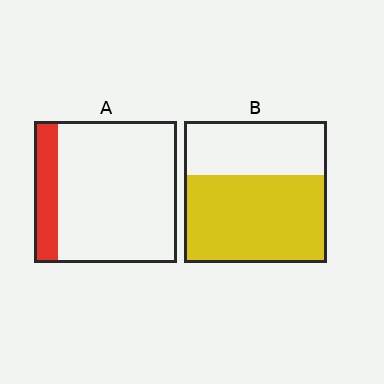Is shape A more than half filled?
No.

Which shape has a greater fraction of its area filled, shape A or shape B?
Shape B.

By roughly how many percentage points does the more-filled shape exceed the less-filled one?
By roughly 45 percentage points (B over A).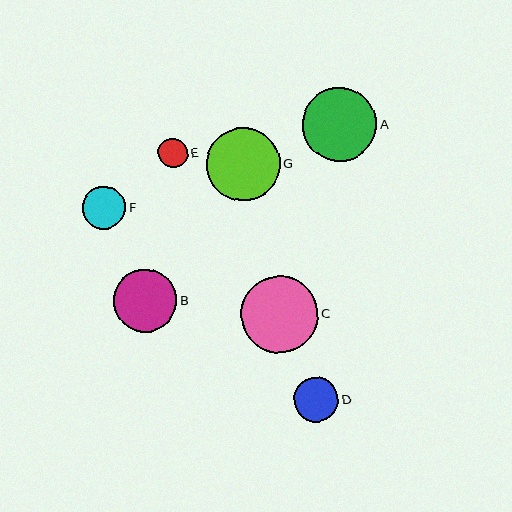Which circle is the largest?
Circle C is the largest with a size of approximately 77 pixels.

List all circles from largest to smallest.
From largest to smallest: C, A, G, B, D, F, E.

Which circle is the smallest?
Circle E is the smallest with a size of approximately 30 pixels.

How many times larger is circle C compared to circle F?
Circle C is approximately 1.8 times the size of circle F.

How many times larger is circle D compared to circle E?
Circle D is approximately 1.5 times the size of circle E.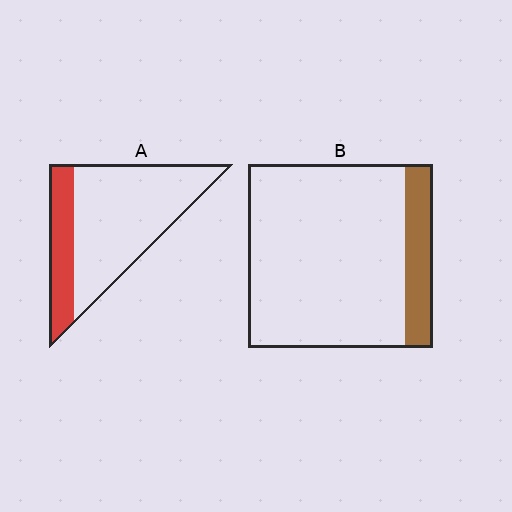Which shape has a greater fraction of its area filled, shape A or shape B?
Shape A.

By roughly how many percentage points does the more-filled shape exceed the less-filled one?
By roughly 10 percentage points (A over B).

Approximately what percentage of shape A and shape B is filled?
A is approximately 25% and B is approximately 15%.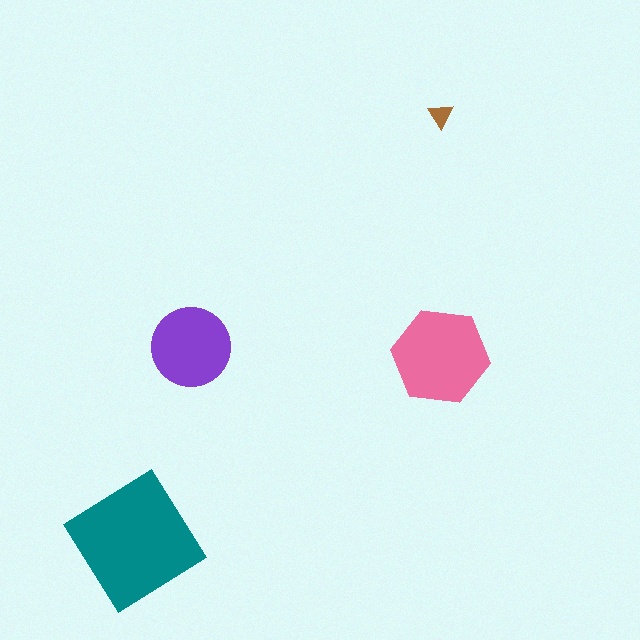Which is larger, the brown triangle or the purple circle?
The purple circle.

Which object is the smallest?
The brown triangle.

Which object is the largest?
The teal diamond.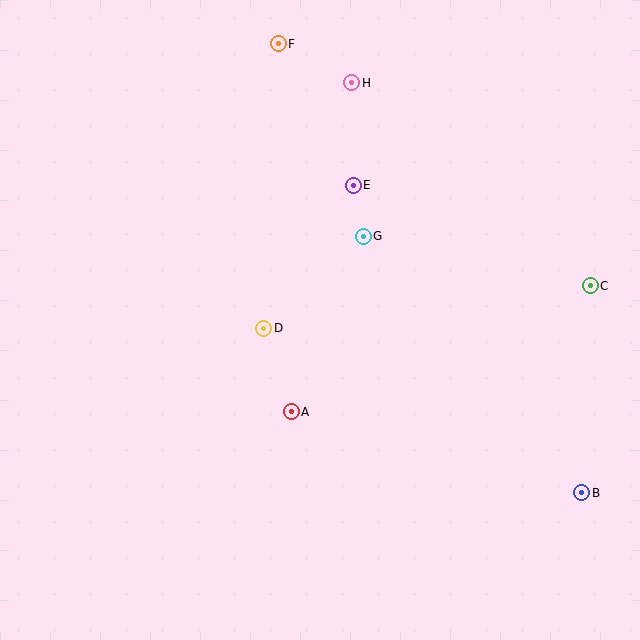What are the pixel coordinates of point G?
Point G is at (363, 236).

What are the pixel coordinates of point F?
Point F is at (278, 44).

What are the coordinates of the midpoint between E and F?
The midpoint between E and F is at (316, 114).